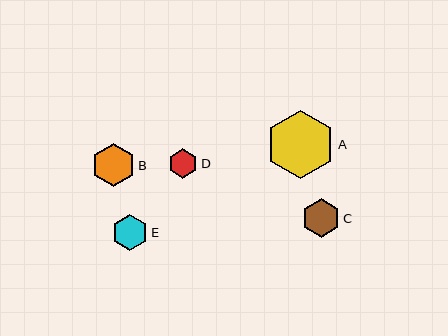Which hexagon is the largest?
Hexagon A is the largest with a size of approximately 69 pixels.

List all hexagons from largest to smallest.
From largest to smallest: A, B, C, E, D.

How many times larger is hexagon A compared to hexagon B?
Hexagon A is approximately 1.6 times the size of hexagon B.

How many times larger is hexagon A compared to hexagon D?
Hexagon A is approximately 2.3 times the size of hexagon D.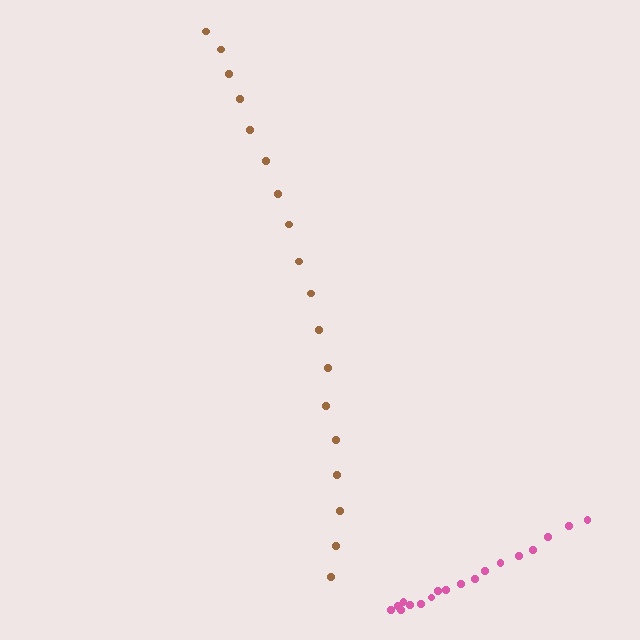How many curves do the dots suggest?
There are 2 distinct paths.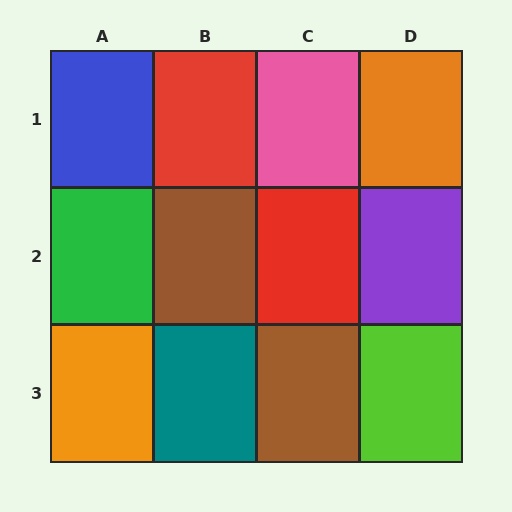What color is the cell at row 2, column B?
Brown.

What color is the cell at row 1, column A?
Blue.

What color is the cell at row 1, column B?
Red.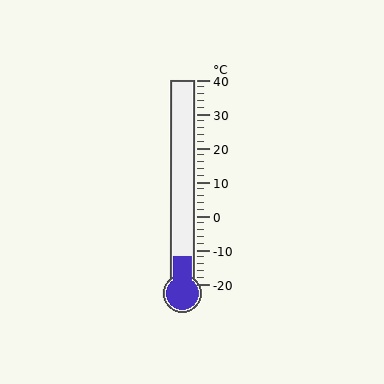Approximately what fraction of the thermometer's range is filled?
The thermometer is filled to approximately 15% of its range.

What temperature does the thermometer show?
The thermometer shows approximately -12°C.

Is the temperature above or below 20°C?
The temperature is below 20°C.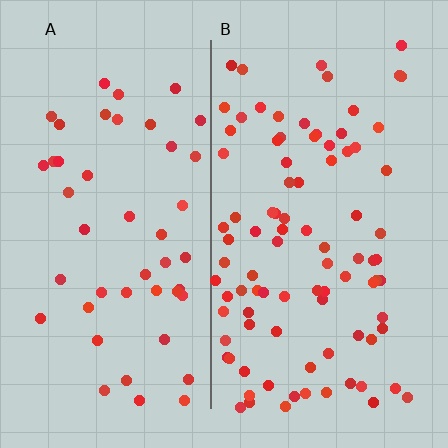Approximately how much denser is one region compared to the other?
Approximately 1.9× — region B over region A.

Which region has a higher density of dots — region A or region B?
B (the right).